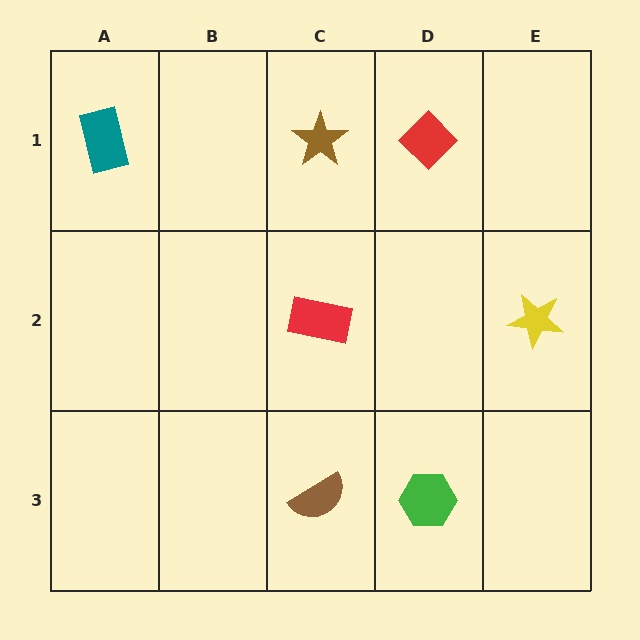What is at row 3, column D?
A green hexagon.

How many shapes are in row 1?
3 shapes.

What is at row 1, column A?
A teal rectangle.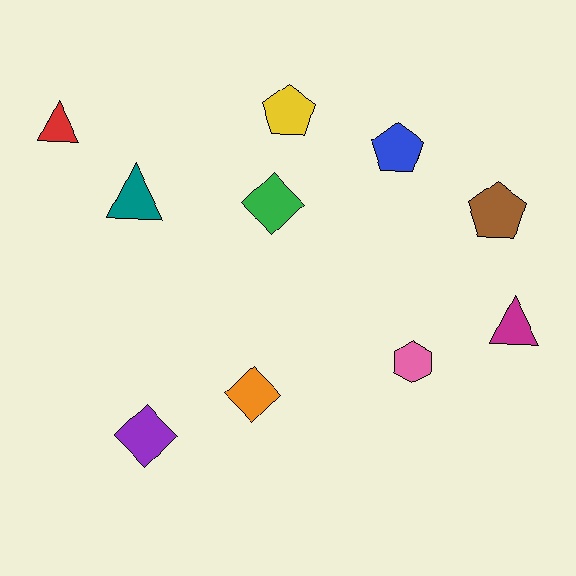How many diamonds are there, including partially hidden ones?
There are 3 diamonds.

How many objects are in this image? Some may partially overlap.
There are 10 objects.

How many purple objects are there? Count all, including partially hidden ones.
There is 1 purple object.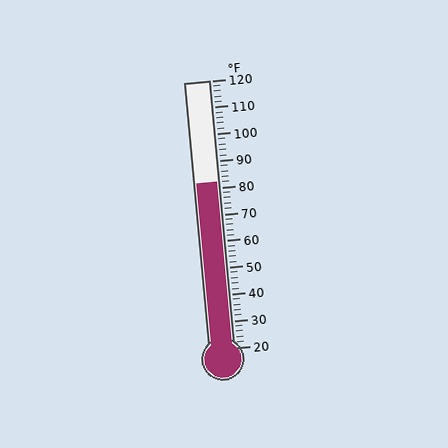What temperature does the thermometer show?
The thermometer shows approximately 82°F.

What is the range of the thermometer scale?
The thermometer scale ranges from 20°F to 120°F.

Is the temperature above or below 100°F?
The temperature is below 100°F.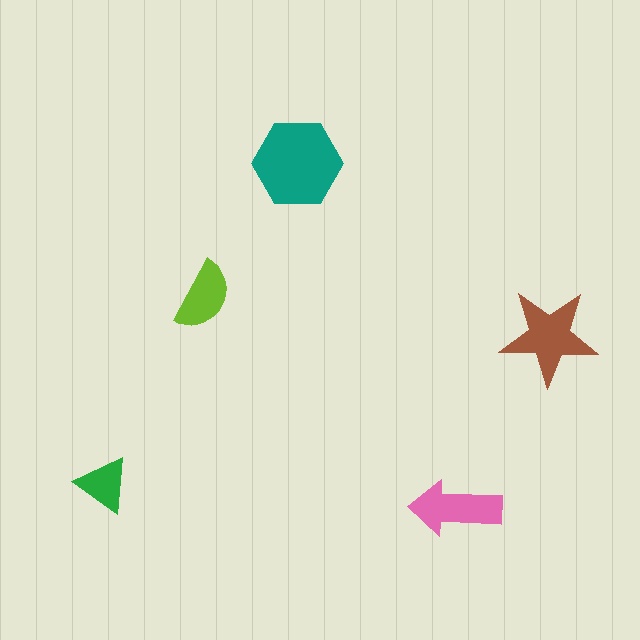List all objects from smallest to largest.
The green triangle, the lime semicircle, the pink arrow, the brown star, the teal hexagon.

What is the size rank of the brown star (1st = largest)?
2nd.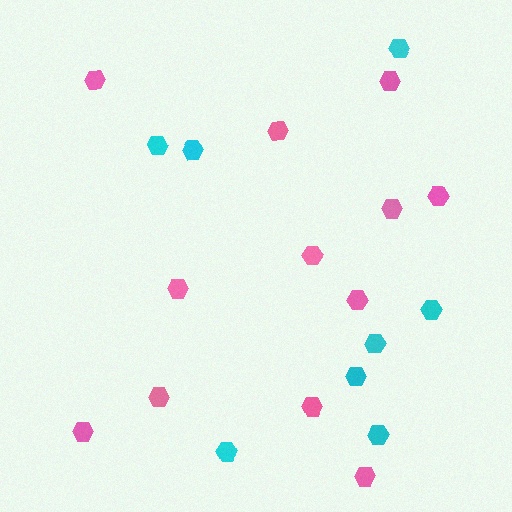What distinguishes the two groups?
There are 2 groups: one group of pink hexagons (12) and one group of cyan hexagons (8).